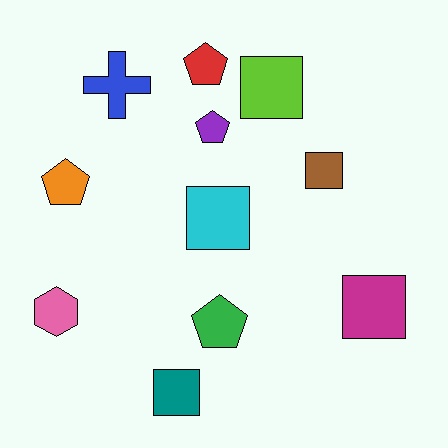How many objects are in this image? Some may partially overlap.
There are 11 objects.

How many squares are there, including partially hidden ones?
There are 5 squares.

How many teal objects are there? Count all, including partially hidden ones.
There is 1 teal object.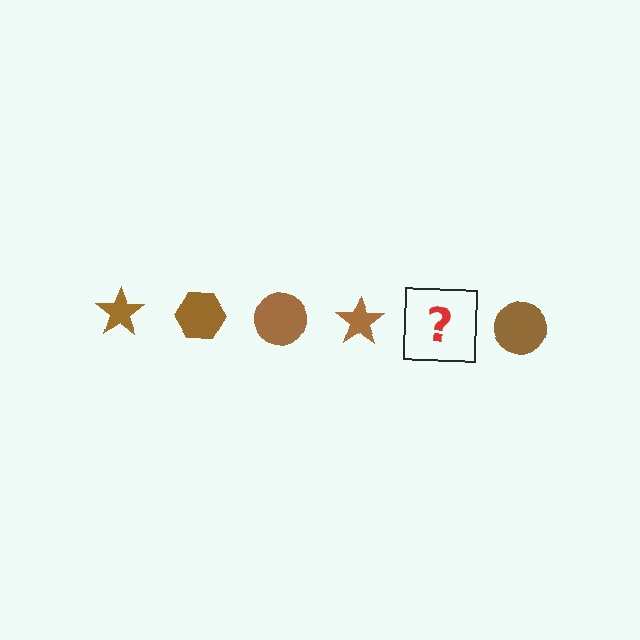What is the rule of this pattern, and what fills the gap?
The rule is that the pattern cycles through star, hexagon, circle shapes in brown. The gap should be filled with a brown hexagon.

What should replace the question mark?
The question mark should be replaced with a brown hexagon.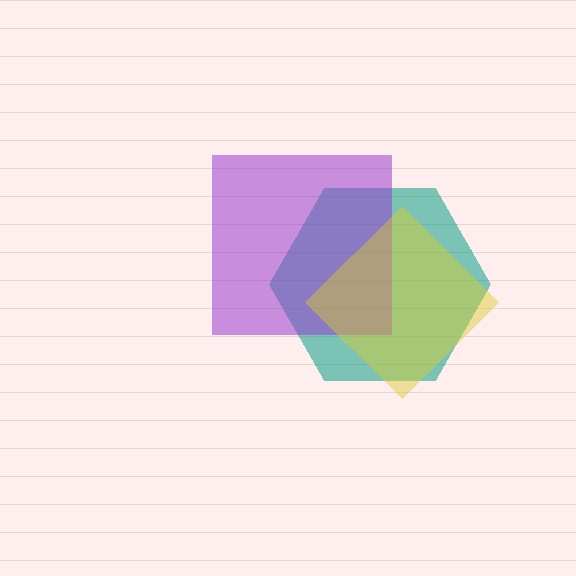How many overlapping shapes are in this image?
There are 3 overlapping shapes in the image.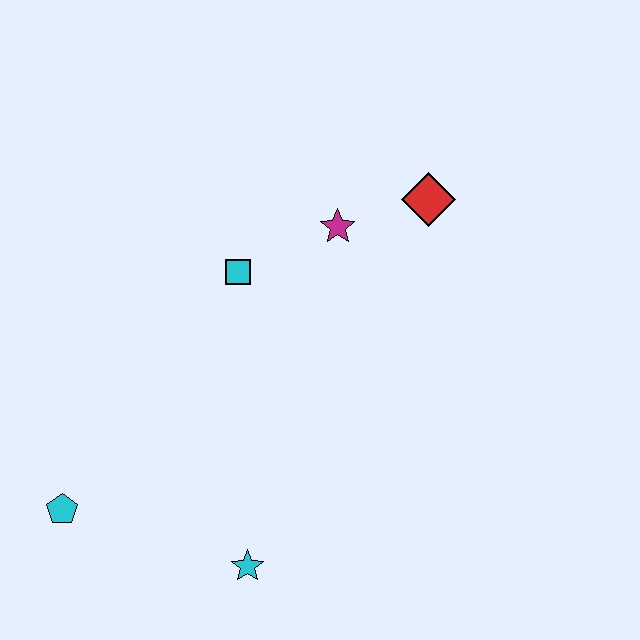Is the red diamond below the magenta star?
No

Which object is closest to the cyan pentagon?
The cyan star is closest to the cyan pentagon.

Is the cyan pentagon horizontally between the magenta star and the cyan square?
No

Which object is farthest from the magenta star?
The cyan pentagon is farthest from the magenta star.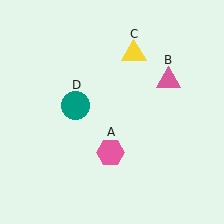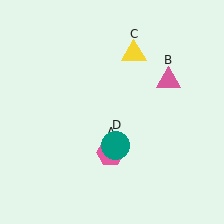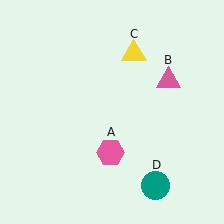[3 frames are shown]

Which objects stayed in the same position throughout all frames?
Pink hexagon (object A) and pink triangle (object B) and yellow triangle (object C) remained stationary.